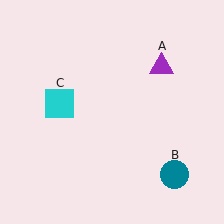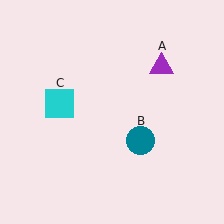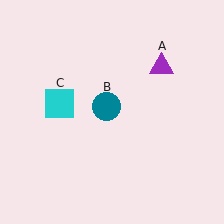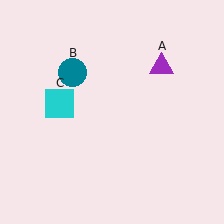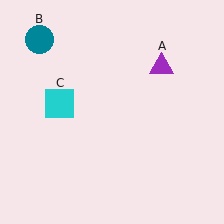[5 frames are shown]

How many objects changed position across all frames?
1 object changed position: teal circle (object B).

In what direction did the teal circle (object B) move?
The teal circle (object B) moved up and to the left.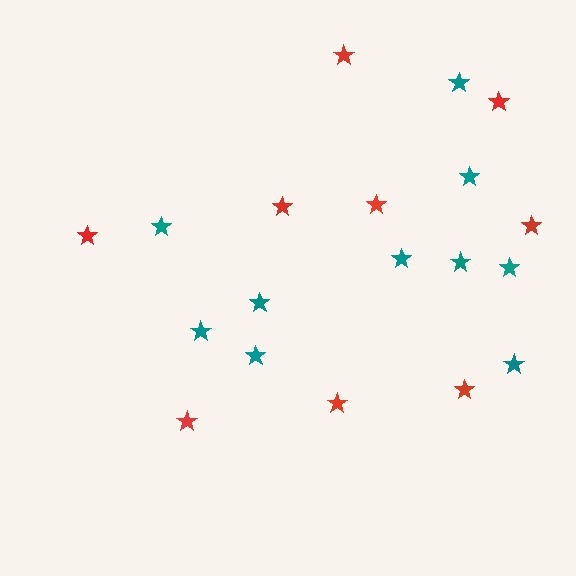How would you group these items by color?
There are 2 groups: one group of teal stars (10) and one group of red stars (9).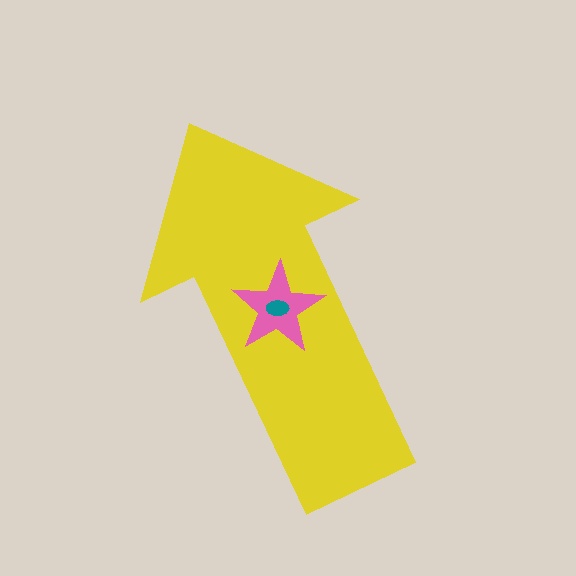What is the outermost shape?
The yellow arrow.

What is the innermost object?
The teal ellipse.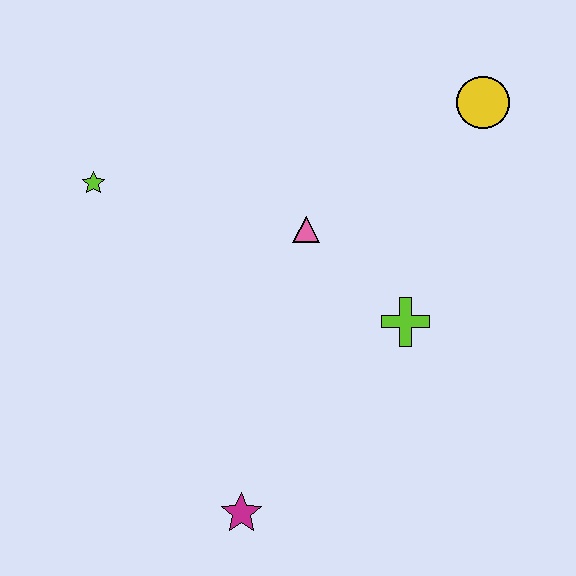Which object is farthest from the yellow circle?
The magenta star is farthest from the yellow circle.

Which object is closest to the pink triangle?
The lime cross is closest to the pink triangle.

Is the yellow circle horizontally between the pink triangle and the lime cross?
No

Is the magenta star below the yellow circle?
Yes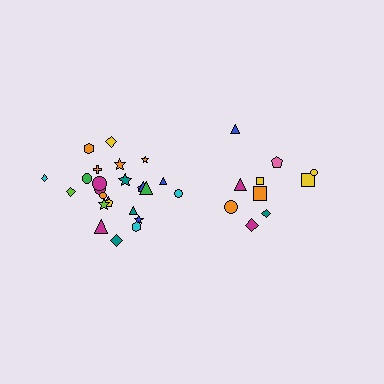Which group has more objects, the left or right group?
The left group.